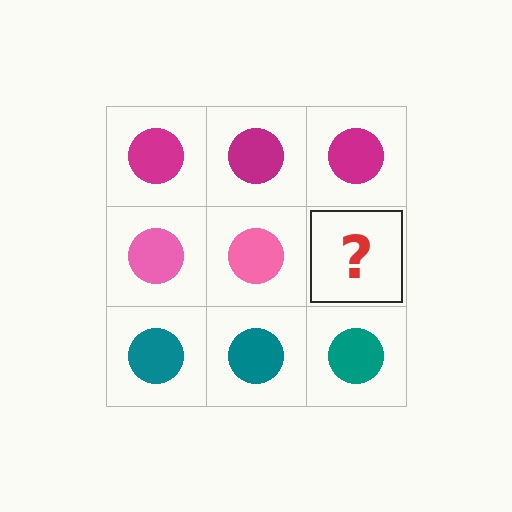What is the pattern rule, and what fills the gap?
The rule is that each row has a consistent color. The gap should be filled with a pink circle.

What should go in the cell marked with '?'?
The missing cell should contain a pink circle.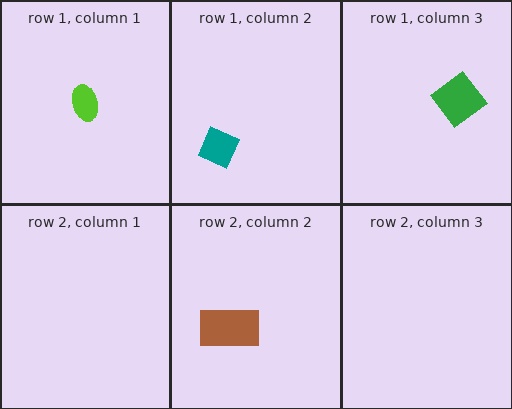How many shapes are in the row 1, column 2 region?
1.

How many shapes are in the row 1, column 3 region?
1.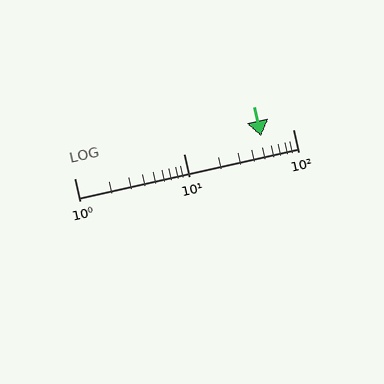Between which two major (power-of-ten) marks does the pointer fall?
The pointer is between 10 and 100.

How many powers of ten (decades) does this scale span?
The scale spans 2 decades, from 1 to 100.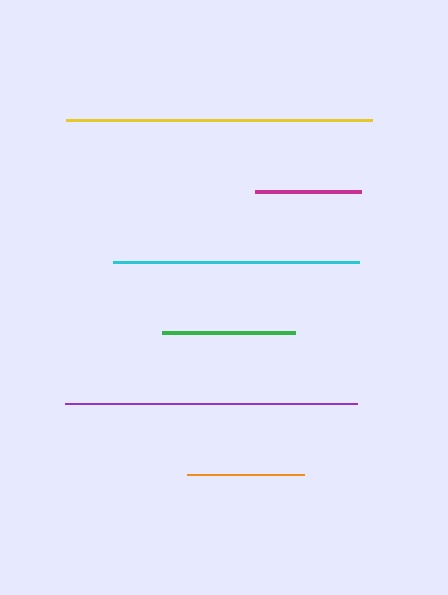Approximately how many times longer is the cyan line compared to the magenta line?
The cyan line is approximately 2.3 times the length of the magenta line.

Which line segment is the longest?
The yellow line is the longest at approximately 306 pixels.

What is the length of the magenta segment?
The magenta segment is approximately 105 pixels long.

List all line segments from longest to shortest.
From longest to shortest: yellow, purple, cyan, green, orange, magenta.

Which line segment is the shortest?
The magenta line is the shortest at approximately 105 pixels.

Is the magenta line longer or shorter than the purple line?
The purple line is longer than the magenta line.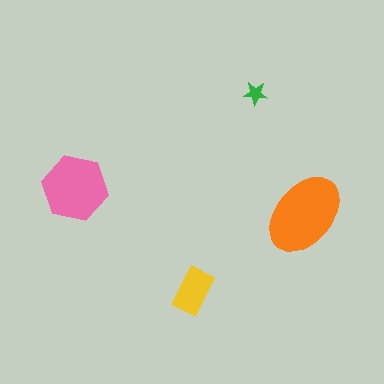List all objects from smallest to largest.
The green star, the yellow rectangle, the pink hexagon, the orange ellipse.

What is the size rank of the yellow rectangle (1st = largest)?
3rd.